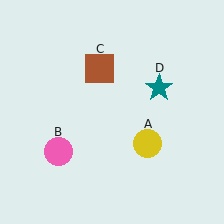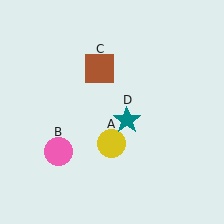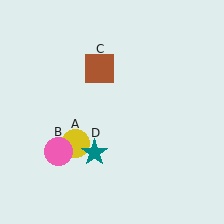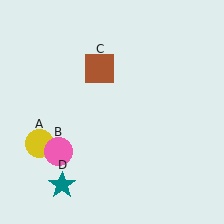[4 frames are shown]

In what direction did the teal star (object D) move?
The teal star (object D) moved down and to the left.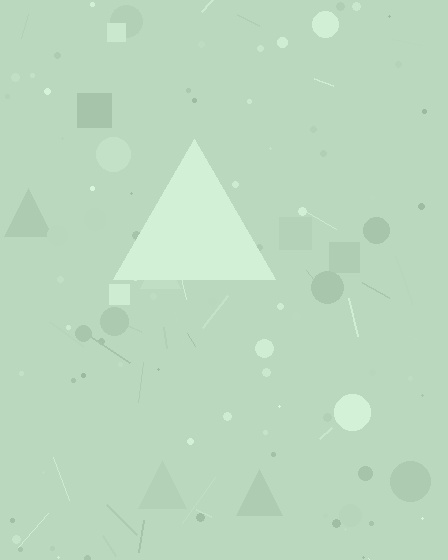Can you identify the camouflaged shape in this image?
The camouflaged shape is a triangle.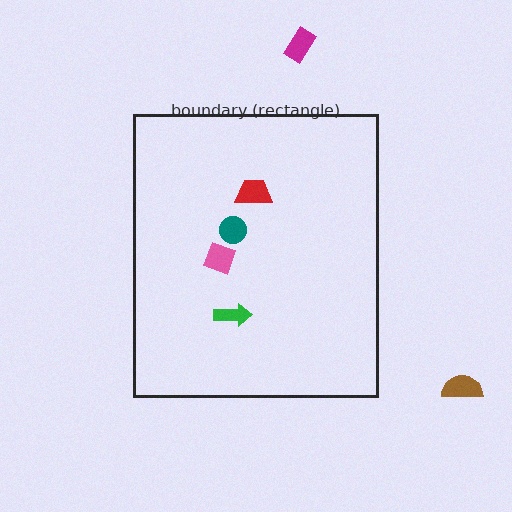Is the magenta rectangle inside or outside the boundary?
Outside.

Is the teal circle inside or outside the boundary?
Inside.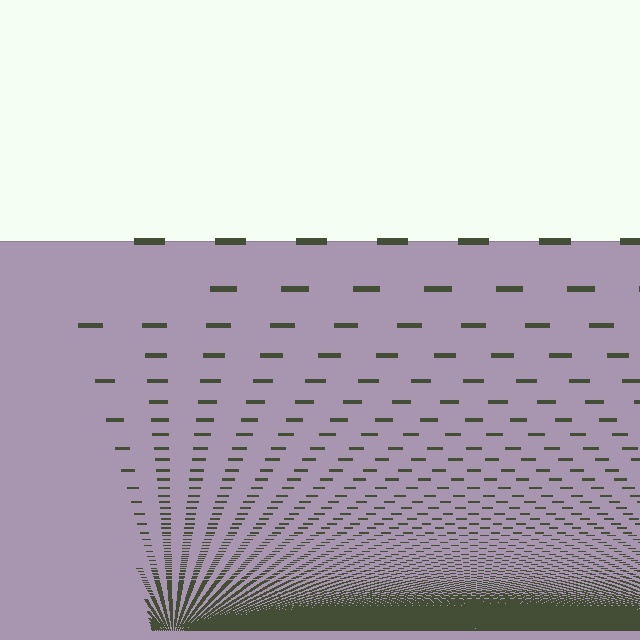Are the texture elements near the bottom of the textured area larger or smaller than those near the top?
Smaller. The gradient is inverted — elements near the bottom are smaller and denser.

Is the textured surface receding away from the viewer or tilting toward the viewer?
The surface appears to tilt toward the viewer. Texture elements get larger and sparser toward the top.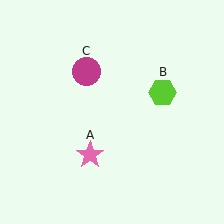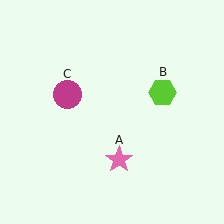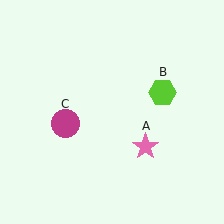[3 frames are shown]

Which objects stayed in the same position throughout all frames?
Lime hexagon (object B) remained stationary.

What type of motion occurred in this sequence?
The pink star (object A), magenta circle (object C) rotated counterclockwise around the center of the scene.